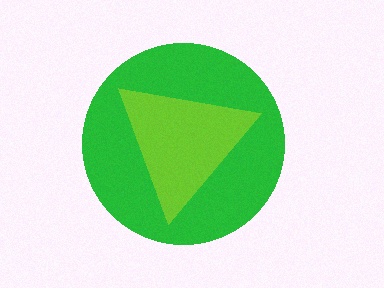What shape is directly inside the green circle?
The lime triangle.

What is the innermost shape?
The lime triangle.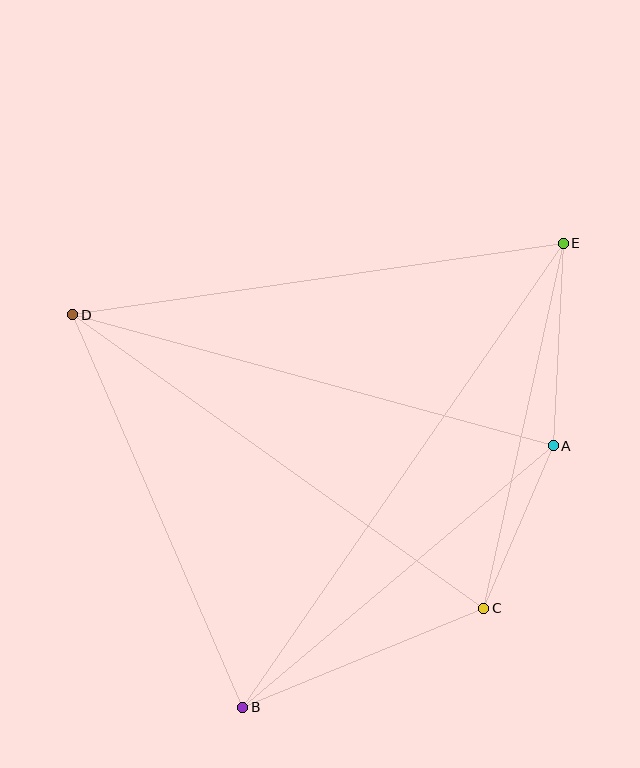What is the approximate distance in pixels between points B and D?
The distance between B and D is approximately 428 pixels.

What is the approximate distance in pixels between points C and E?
The distance between C and E is approximately 373 pixels.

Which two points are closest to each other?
Points A and C are closest to each other.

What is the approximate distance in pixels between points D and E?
The distance between D and E is approximately 496 pixels.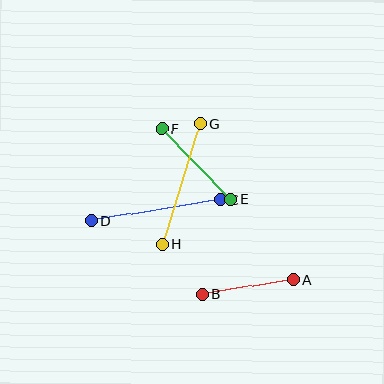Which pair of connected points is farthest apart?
Points C and D are farthest apart.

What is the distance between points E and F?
The distance is approximately 99 pixels.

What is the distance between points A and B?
The distance is approximately 92 pixels.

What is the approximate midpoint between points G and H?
The midpoint is at approximately (181, 184) pixels.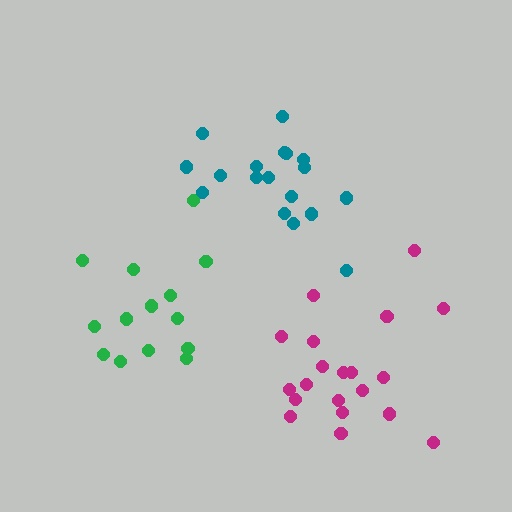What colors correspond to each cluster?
The clusters are colored: green, teal, magenta.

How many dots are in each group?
Group 1: 14 dots, Group 2: 18 dots, Group 3: 20 dots (52 total).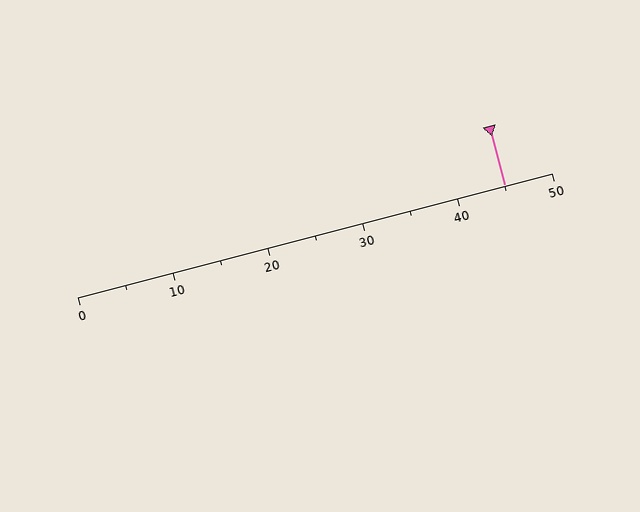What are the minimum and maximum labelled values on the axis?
The axis runs from 0 to 50.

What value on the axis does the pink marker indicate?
The marker indicates approximately 45.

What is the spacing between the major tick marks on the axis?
The major ticks are spaced 10 apart.